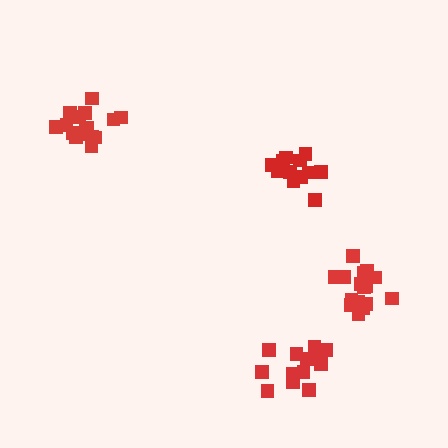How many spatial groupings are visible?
There are 4 spatial groupings.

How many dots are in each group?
Group 1: 15 dots, Group 2: 16 dots, Group 3: 12 dots, Group 4: 17 dots (60 total).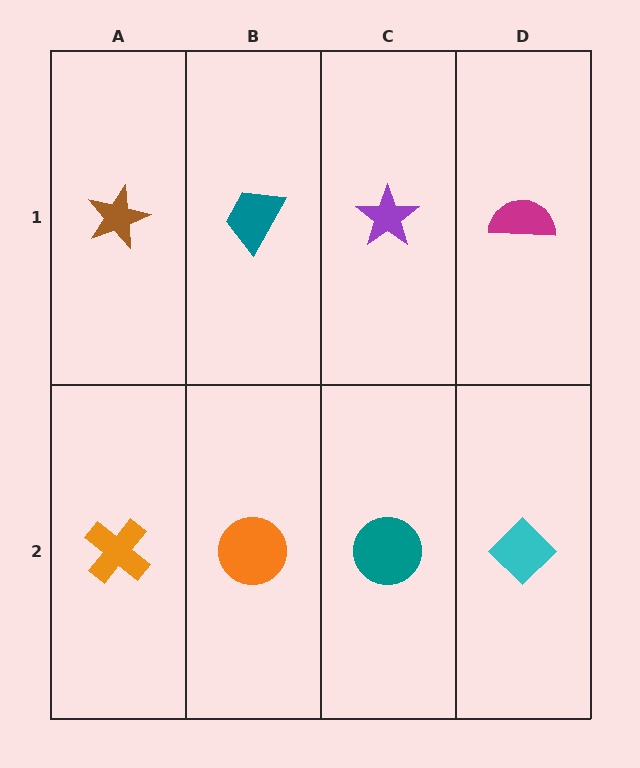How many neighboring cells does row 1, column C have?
3.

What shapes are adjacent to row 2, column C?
A purple star (row 1, column C), an orange circle (row 2, column B), a cyan diamond (row 2, column D).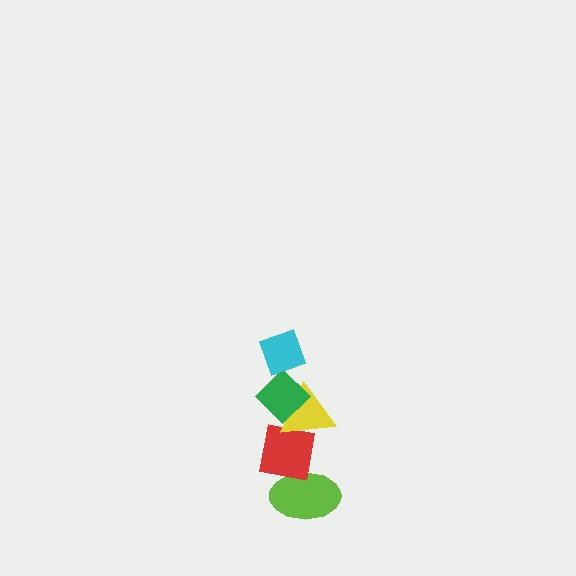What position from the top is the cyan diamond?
The cyan diamond is 1st from the top.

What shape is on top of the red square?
The yellow triangle is on top of the red square.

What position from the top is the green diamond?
The green diamond is 2nd from the top.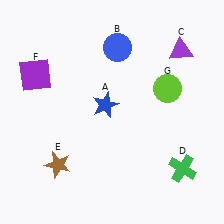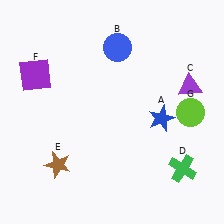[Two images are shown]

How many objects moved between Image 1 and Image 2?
3 objects moved between the two images.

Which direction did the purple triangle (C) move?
The purple triangle (C) moved down.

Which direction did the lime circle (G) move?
The lime circle (G) moved down.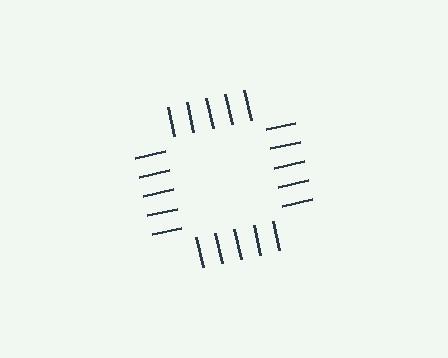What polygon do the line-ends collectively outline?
An illusory square — the line segments terminate on its edges but no continuous stroke is drawn.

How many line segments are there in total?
20 — 5 along each of the 4 edges.